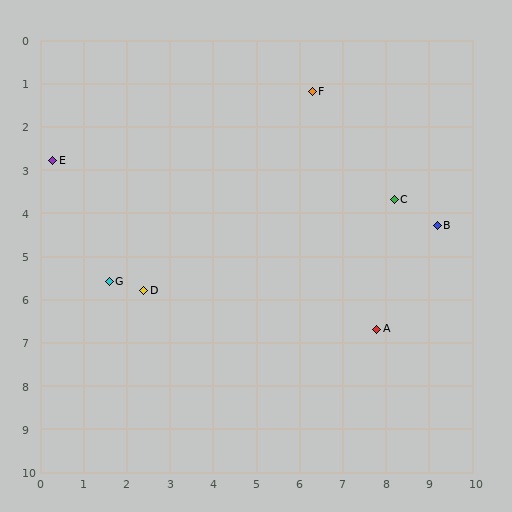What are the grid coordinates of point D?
Point D is at approximately (2.4, 5.8).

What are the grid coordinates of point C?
Point C is at approximately (8.2, 3.7).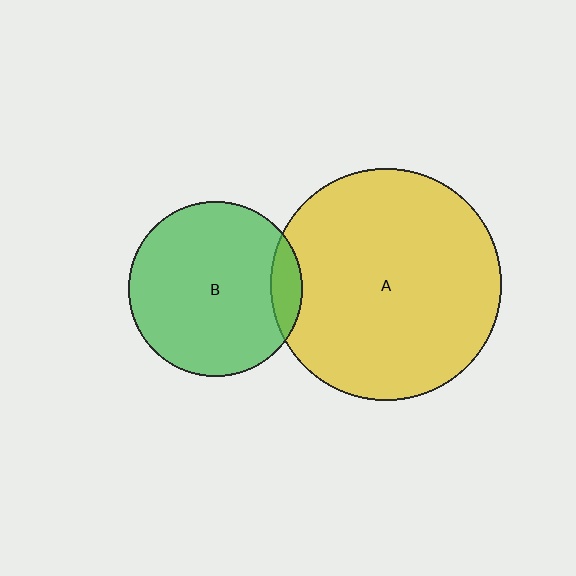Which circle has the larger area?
Circle A (yellow).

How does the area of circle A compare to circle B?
Approximately 1.8 times.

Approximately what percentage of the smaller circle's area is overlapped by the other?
Approximately 10%.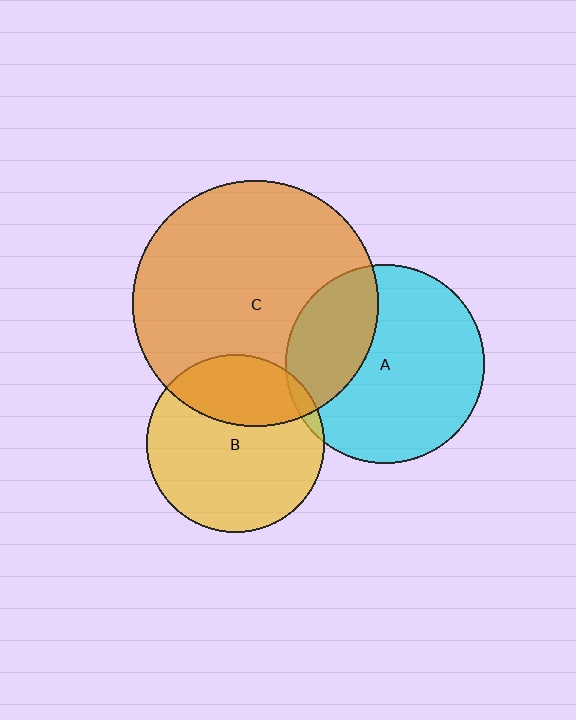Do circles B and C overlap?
Yes.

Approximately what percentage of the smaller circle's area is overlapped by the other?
Approximately 30%.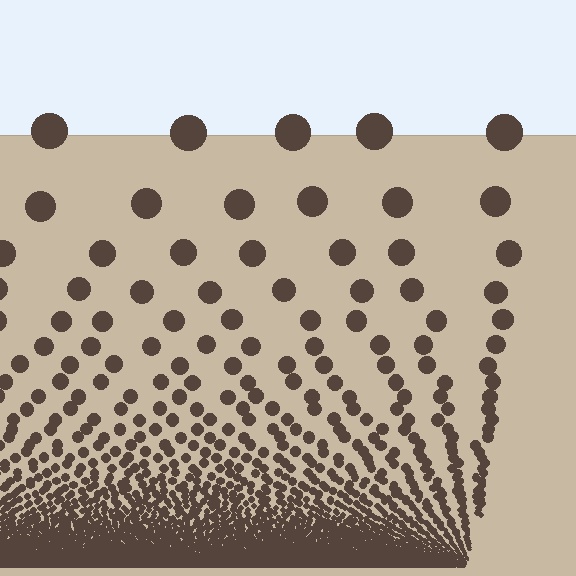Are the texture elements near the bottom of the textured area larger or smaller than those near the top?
Smaller. The gradient is inverted — elements near the bottom are smaller and denser.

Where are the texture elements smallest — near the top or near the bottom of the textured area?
Near the bottom.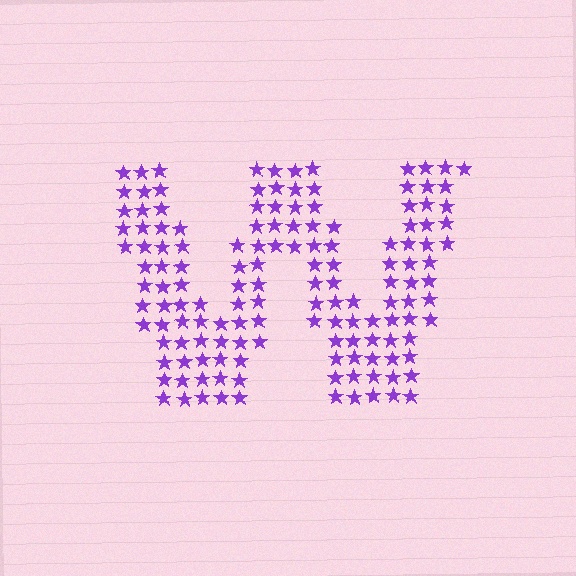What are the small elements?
The small elements are stars.